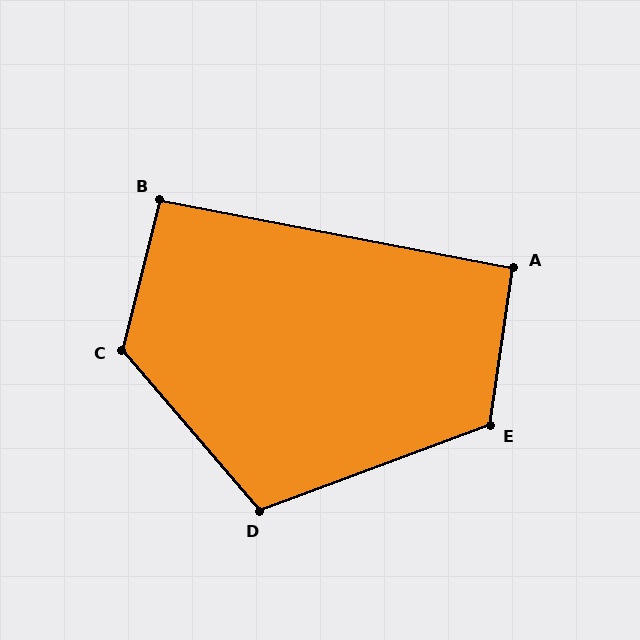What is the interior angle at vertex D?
Approximately 110 degrees (obtuse).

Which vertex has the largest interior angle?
C, at approximately 125 degrees.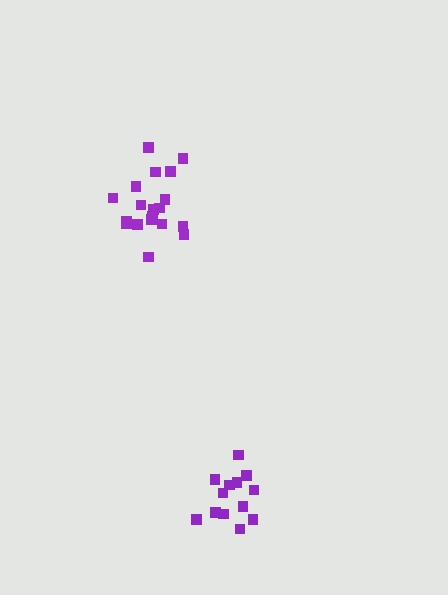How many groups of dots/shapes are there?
There are 2 groups.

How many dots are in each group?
Group 1: 13 dots, Group 2: 19 dots (32 total).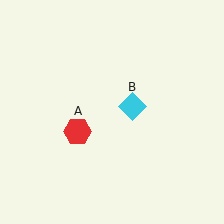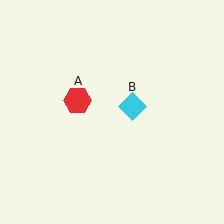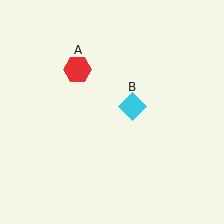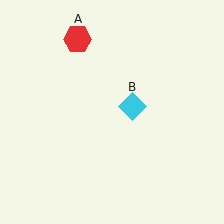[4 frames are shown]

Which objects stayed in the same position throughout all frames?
Cyan diamond (object B) remained stationary.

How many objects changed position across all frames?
1 object changed position: red hexagon (object A).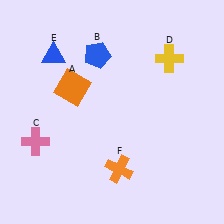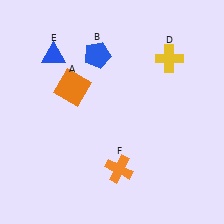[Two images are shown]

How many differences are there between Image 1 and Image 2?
There is 1 difference between the two images.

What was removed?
The pink cross (C) was removed in Image 2.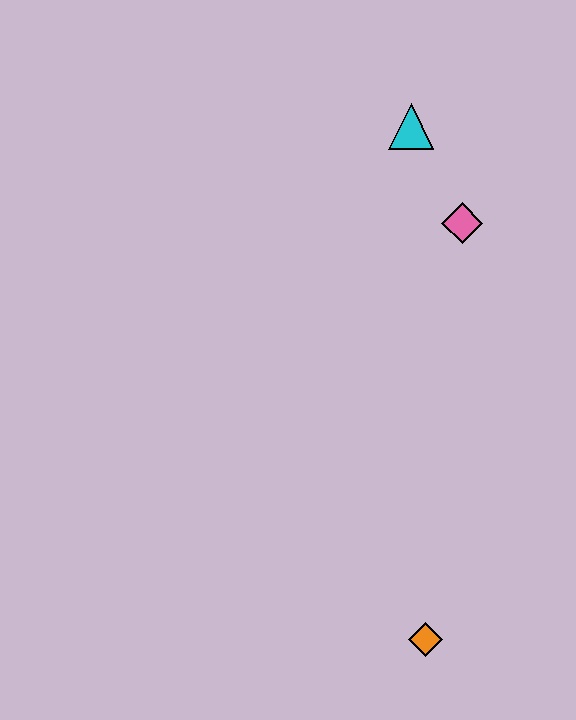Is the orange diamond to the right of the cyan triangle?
Yes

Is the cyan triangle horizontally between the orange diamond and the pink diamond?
No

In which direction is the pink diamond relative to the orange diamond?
The pink diamond is above the orange diamond.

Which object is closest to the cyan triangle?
The pink diamond is closest to the cyan triangle.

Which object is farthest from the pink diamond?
The orange diamond is farthest from the pink diamond.